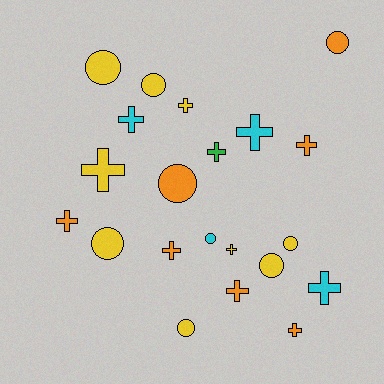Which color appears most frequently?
Yellow, with 9 objects.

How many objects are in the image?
There are 21 objects.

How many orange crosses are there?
There are 5 orange crosses.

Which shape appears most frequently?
Cross, with 12 objects.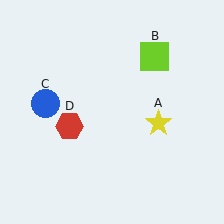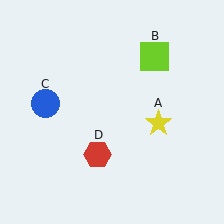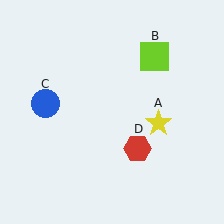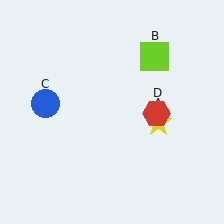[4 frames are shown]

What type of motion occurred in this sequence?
The red hexagon (object D) rotated counterclockwise around the center of the scene.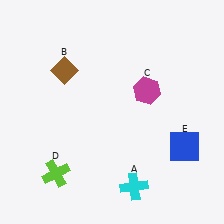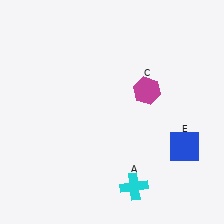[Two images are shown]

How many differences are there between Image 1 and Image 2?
There are 2 differences between the two images.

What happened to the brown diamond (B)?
The brown diamond (B) was removed in Image 2. It was in the top-left area of Image 1.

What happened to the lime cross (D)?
The lime cross (D) was removed in Image 2. It was in the bottom-left area of Image 1.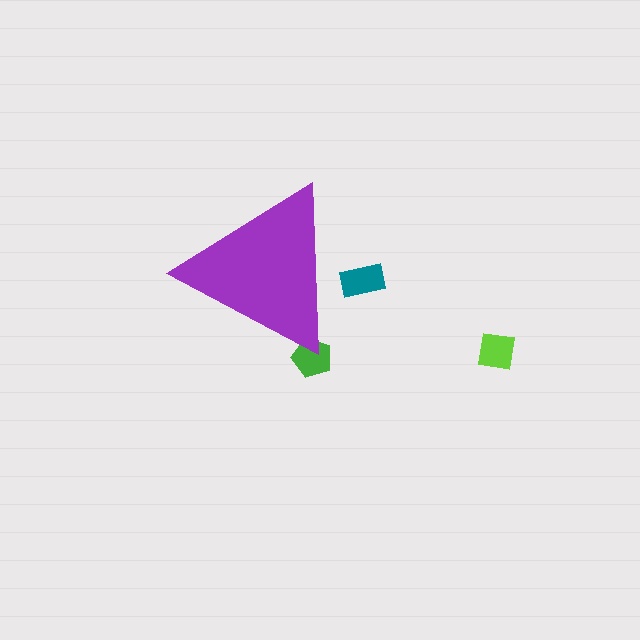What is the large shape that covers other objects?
A purple triangle.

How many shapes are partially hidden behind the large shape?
2 shapes are partially hidden.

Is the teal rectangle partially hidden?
Yes, the teal rectangle is partially hidden behind the purple triangle.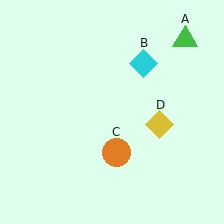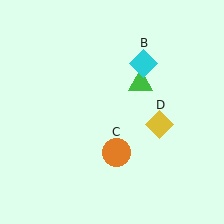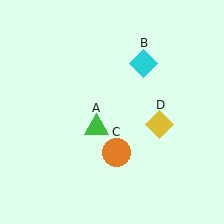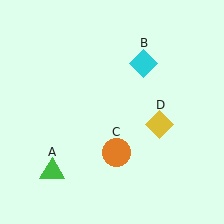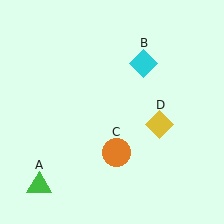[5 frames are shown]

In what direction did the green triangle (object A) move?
The green triangle (object A) moved down and to the left.